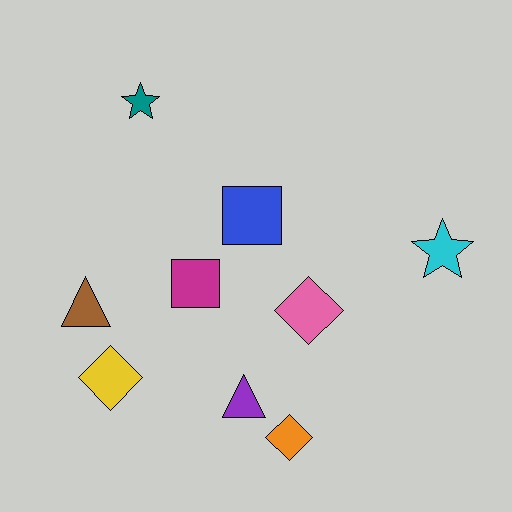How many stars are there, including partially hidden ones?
There are 2 stars.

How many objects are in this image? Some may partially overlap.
There are 9 objects.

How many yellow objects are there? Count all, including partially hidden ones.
There is 1 yellow object.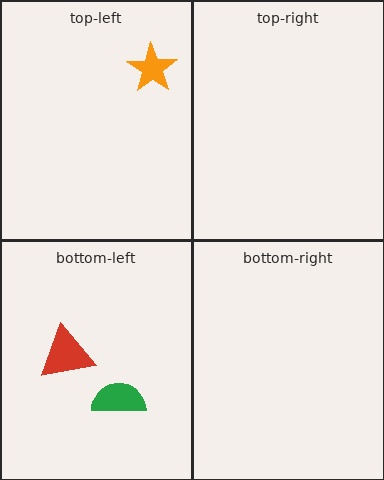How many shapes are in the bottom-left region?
2.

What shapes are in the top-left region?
The orange star.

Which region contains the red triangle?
The bottom-left region.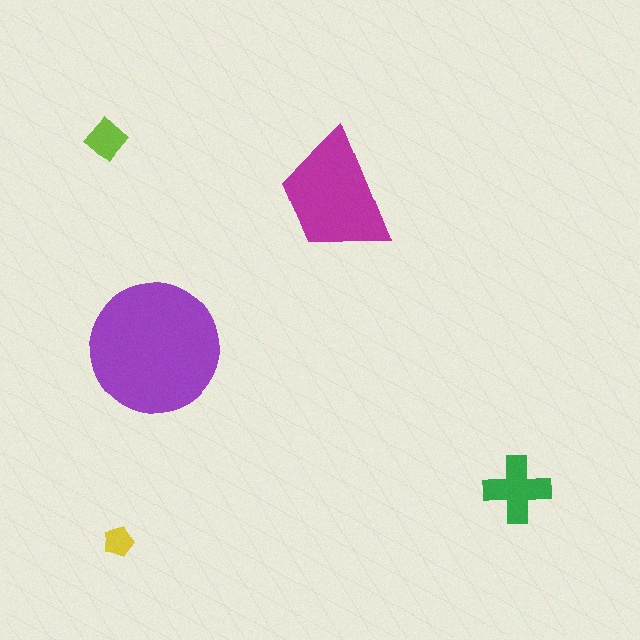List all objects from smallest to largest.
The yellow pentagon, the lime diamond, the green cross, the magenta trapezoid, the purple circle.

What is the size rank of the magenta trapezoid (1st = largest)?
2nd.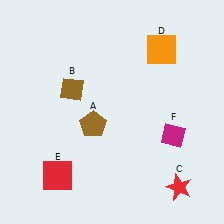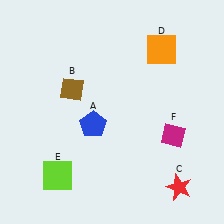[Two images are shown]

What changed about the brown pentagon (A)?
In Image 1, A is brown. In Image 2, it changed to blue.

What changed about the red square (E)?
In Image 1, E is red. In Image 2, it changed to lime.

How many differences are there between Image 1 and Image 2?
There are 2 differences between the two images.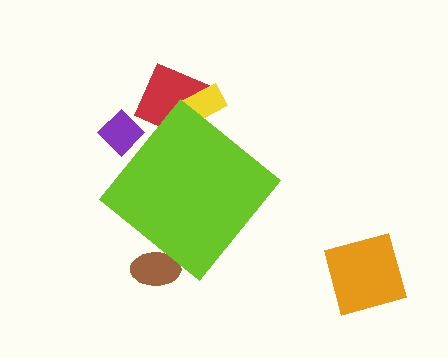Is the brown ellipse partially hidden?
Yes, the brown ellipse is partially hidden behind the lime diamond.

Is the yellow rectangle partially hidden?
Yes, the yellow rectangle is partially hidden behind the lime diamond.